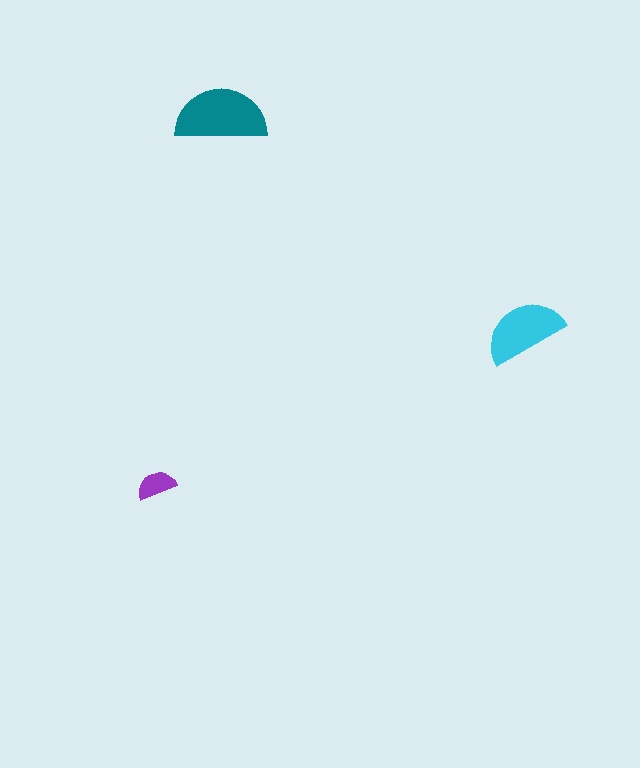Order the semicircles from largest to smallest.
the teal one, the cyan one, the purple one.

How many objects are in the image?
There are 3 objects in the image.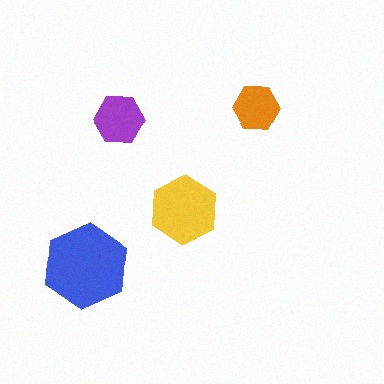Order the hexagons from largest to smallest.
the blue one, the yellow one, the purple one, the orange one.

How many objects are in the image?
There are 4 objects in the image.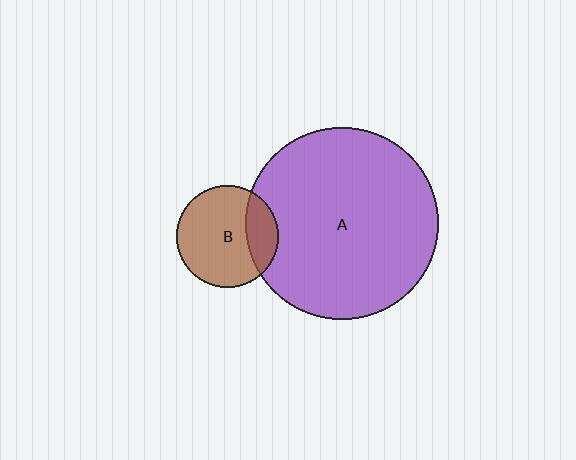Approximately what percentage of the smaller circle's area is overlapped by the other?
Approximately 25%.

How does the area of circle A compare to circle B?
Approximately 3.6 times.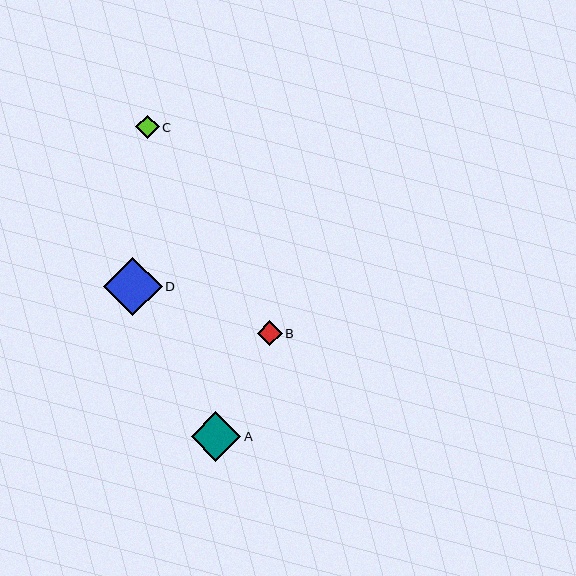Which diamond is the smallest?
Diamond C is the smallest with a size of approximately 23 pixels.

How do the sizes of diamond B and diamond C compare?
Diamond B and diamond C are approximately the same size.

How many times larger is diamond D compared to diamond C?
Diamond D is approximately 2.5 times the size of diamond C.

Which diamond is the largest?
Diamond D is the largest with a size of approximately 59 pixels.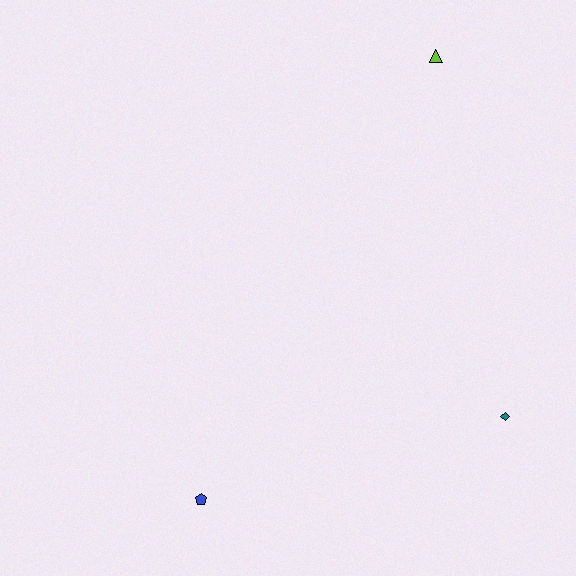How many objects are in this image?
There are 3 objects.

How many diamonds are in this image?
There is 1 diamond.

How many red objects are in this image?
There are no red objects.